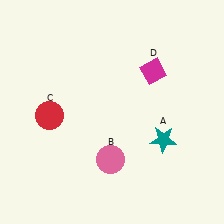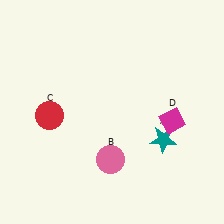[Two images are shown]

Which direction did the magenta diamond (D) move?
The magenta diamond (D) moved down.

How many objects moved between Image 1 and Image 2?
1 object moved between the two images.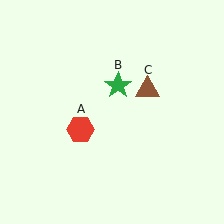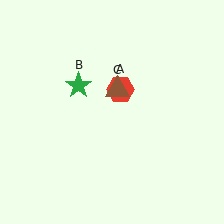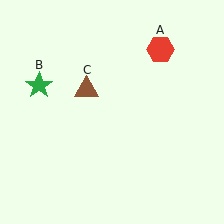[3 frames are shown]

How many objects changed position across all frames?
3 objects changed position: red hexagon (object A), green star (object B), brown triangle (object C).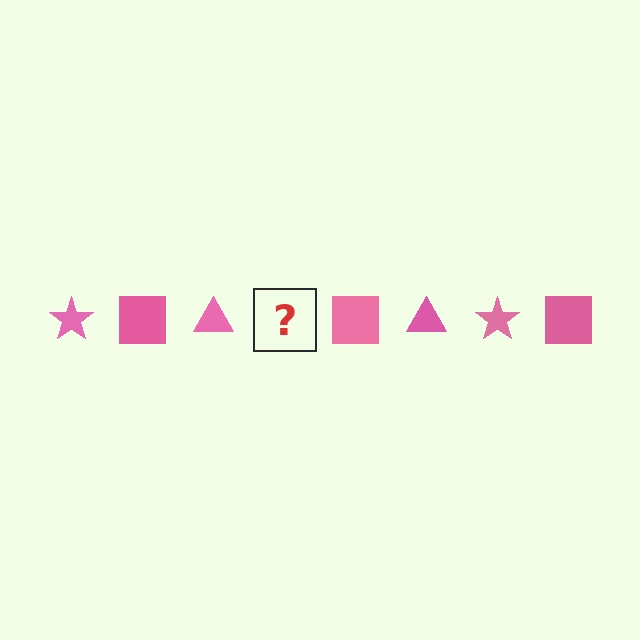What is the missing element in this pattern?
The missing element is a pink star.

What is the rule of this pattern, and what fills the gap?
The rule is that the pattern cycles through star, square, triangle shapes in pink. The gap should be filled with a pink star.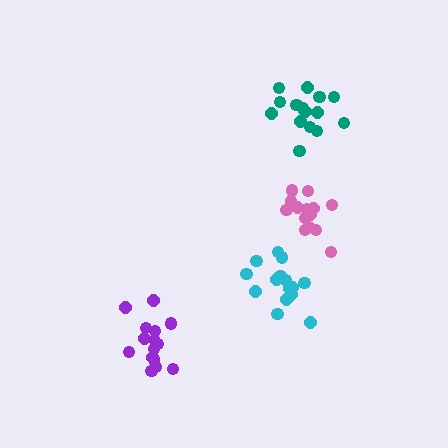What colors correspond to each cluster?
The clusters are colored: teal, purple, cyan, pink.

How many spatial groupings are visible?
There are 4 spatial groupings.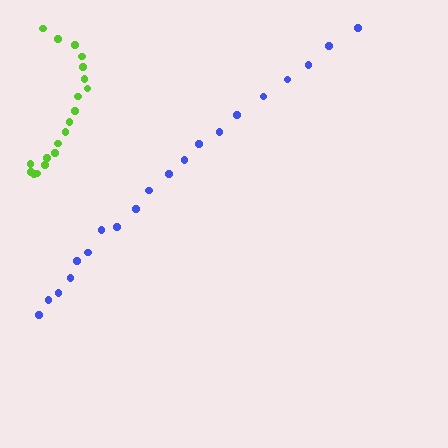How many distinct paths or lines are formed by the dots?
There are 2 distinct paths.